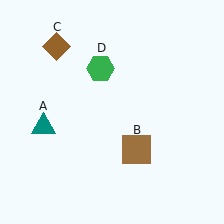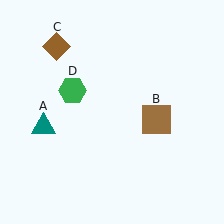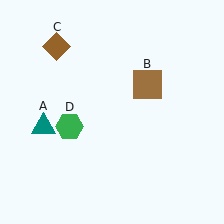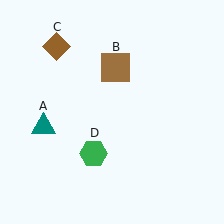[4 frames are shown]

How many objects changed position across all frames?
2 objects changed position: brown square (object B), green hexagon (object D).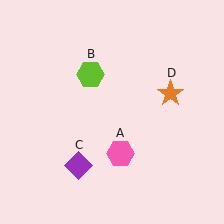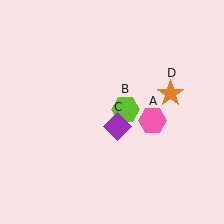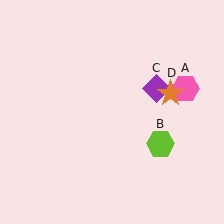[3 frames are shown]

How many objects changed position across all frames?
3 objects changed position: pink hexagon (object A), lime hexagon (object B), purple diamond (object C).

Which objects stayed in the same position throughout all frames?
Orange star (object D) remained stationary.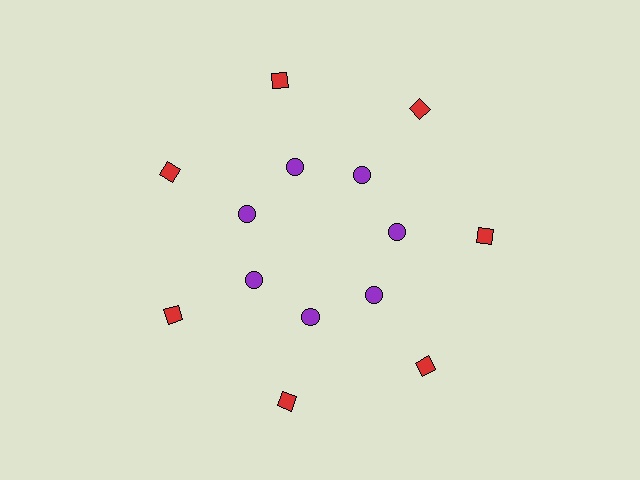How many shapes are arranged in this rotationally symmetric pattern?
There are 14 shapes, arranged in 7 groups of 2.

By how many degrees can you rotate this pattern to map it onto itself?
The pattern maps onto itself every 51 degrees of rotation.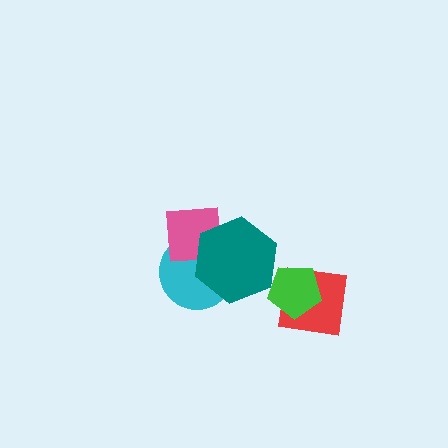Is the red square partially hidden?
Yes, it is partially covered by another shape.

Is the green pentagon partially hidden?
No, no other shape covers it.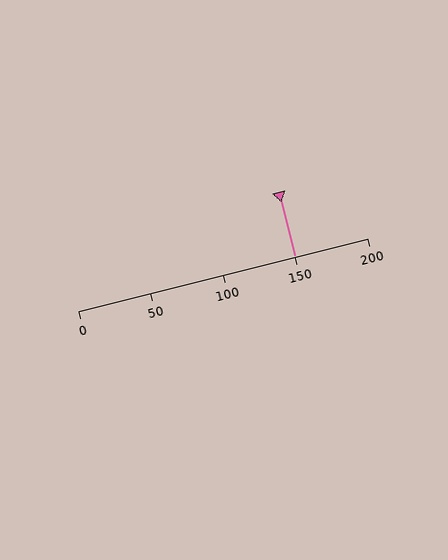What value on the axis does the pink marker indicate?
The marker indicates approximately 150.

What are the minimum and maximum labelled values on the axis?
The axis runs from 0 to 200.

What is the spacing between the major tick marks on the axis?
The major ticks are spaced 50 apart.